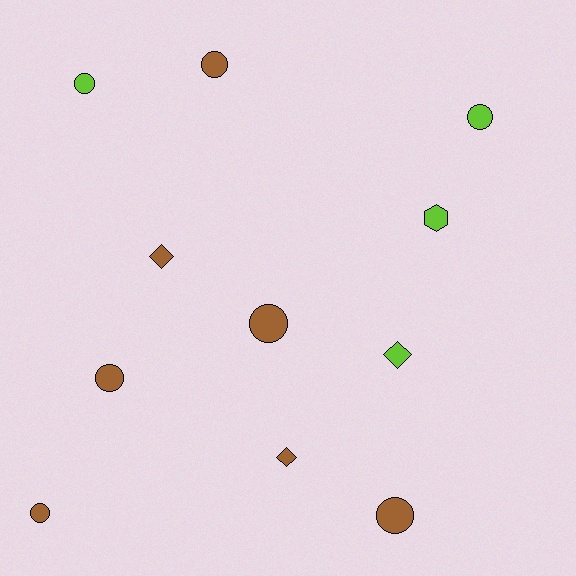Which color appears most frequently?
Brown, with 7 objects.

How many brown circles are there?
There are 5 brown circles.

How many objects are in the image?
There are 11 objects.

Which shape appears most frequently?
Circle, with 7 objects.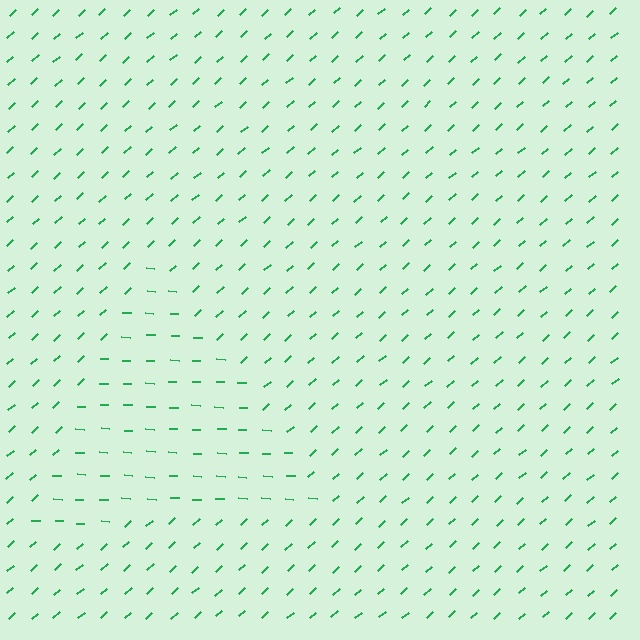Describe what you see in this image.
The image is filled with small green line segments. A triangle region in the image has lines oriented differently from the surrounding lines, creating a visible texture boundary.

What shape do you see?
I see a triangle.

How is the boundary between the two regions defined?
The boundary is defined purely by a change in line orientation (approximately 45 degrees difference). All lines are the same color and thickness.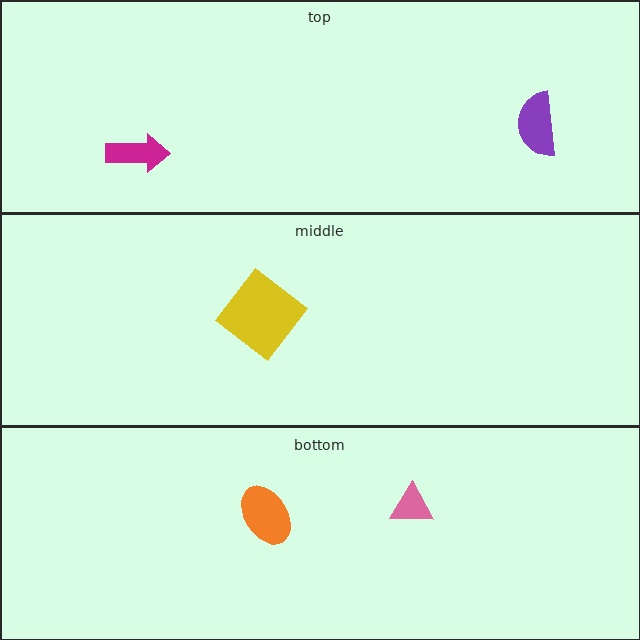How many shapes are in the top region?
2.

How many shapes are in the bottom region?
2.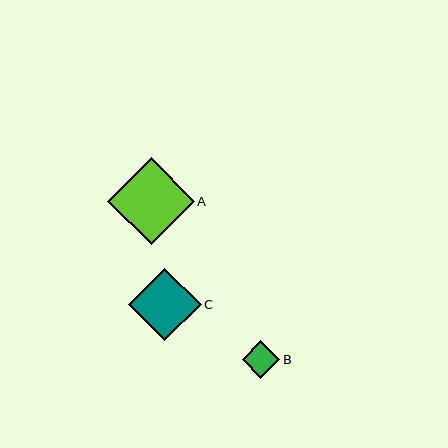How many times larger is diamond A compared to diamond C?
Diamond A is approximately 1.2 times the size of diamond C.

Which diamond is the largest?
Diamond A is the largest with a size of approximately 87 pixels.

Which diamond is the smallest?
Diamond B is the smallest with a size of approximately 38 pixels.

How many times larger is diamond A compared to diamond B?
Diamond A is approximately 2.3 times the size of diamond B.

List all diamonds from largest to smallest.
From largest to smallest: A, C, B.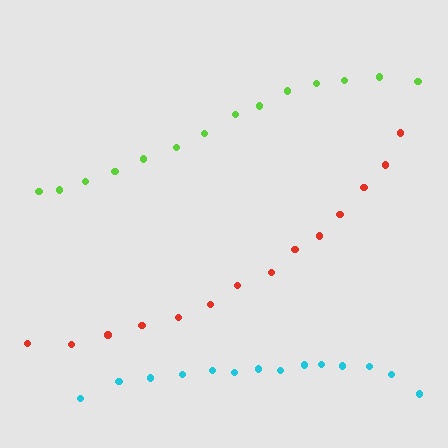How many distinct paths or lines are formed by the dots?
There are 3 distinct paths.